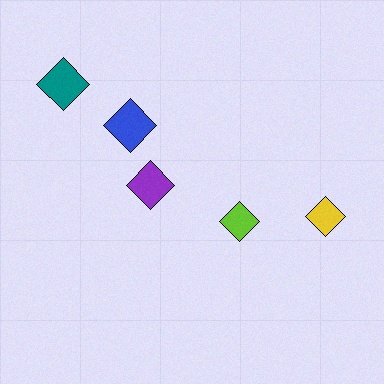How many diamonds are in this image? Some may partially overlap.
There are 5 diamonds.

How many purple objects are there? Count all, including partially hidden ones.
There is 1 purple object.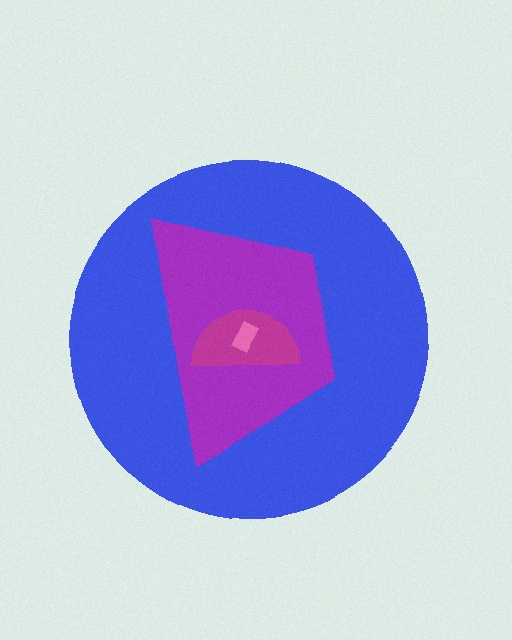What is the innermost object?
The pink rectangle.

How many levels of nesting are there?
4.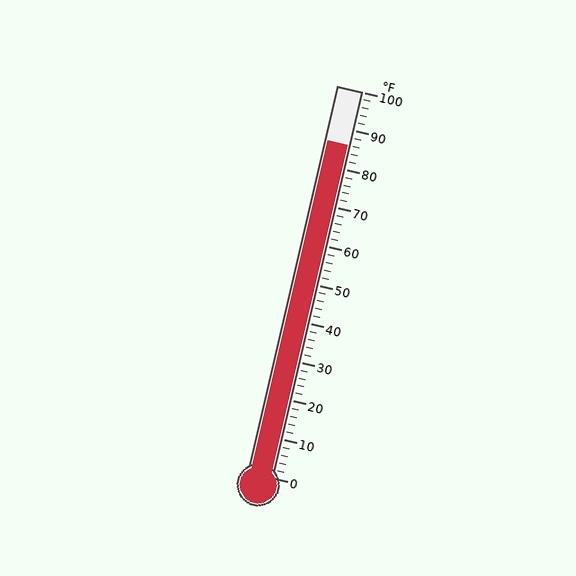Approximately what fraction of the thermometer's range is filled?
The thermometer is filled to approximately 85% of its range.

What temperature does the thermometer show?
The thermometer shows approximately 86°F.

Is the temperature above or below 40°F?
The temperature is above 40°F.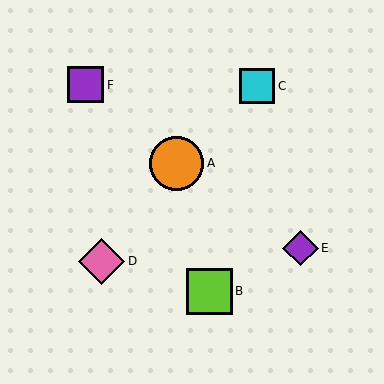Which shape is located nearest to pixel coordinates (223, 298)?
The lime square (labeled B) at (209, 291) is nearest to that location.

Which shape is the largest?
The orange circle (labeled A) is the largest.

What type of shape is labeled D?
Shape D is a pink diamond.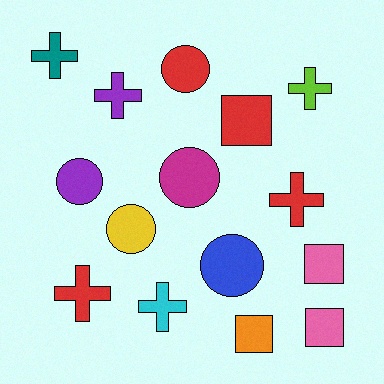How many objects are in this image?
There are 15 objects.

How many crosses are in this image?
There are 6 crosses.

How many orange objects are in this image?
There is 1 orange object.